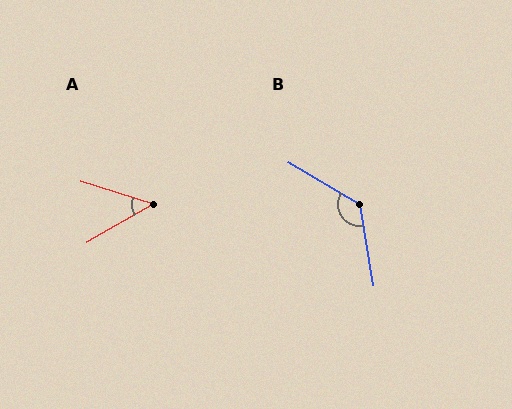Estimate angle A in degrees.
Approximately 48 degrees.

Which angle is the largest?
B, at approximately 130 degrees.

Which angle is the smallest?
A, at approximately 48 degrees.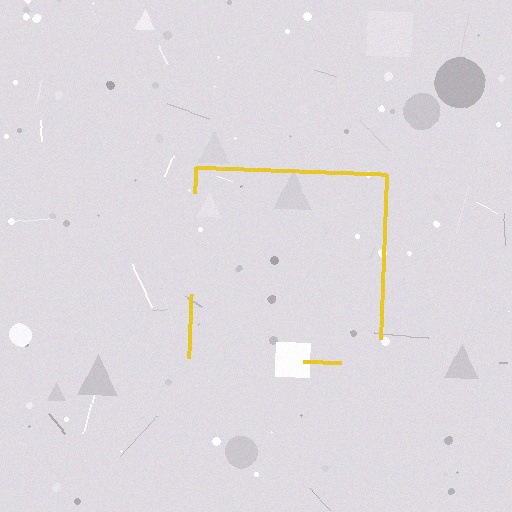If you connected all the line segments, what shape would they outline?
They would outline a square.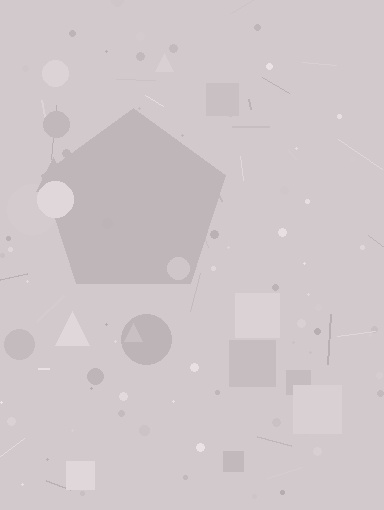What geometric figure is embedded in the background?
A pentagon is embedded in the background.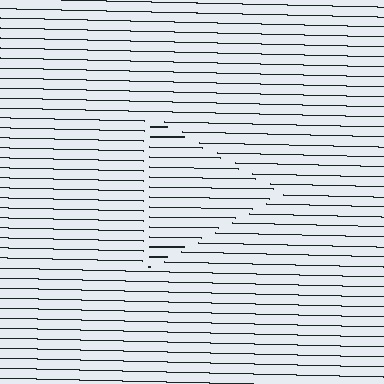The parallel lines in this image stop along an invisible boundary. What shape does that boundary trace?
An illusory triangle. The interior of the shape contains the same grating, shifted by half a period — the contour is defined by the phase discontinuity where line-ends from the inner and outer gratings abut.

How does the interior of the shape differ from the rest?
The interior of the shape contains the same grating, shifted by half a period — the contour is defined by the phase discontinuity where line-ends from the inner and outer gratings abut.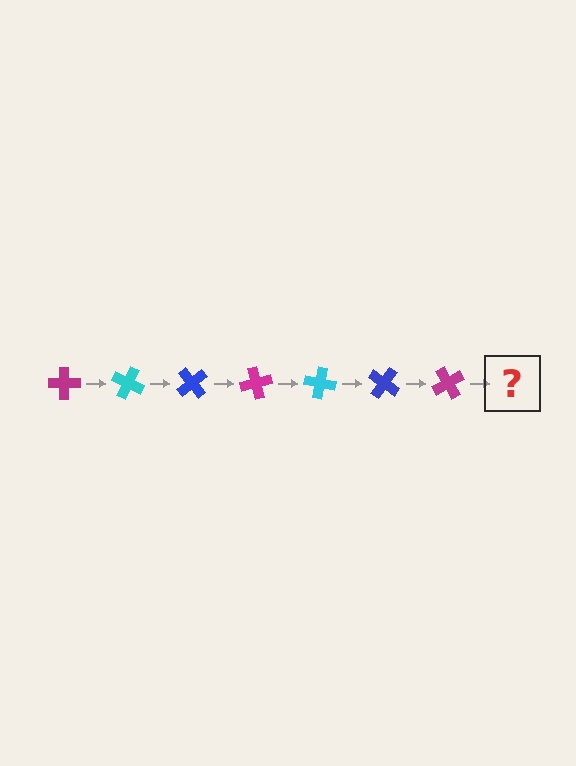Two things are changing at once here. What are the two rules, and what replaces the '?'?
The two rules are that it rotates 25 degrees each step and the color cycles through magenta, cyan, and blue. The '?' should be a cyan cross, rotated 175 degrees from the start.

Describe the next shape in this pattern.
It should be a cyan cross, rotated 175 degrees from the start.